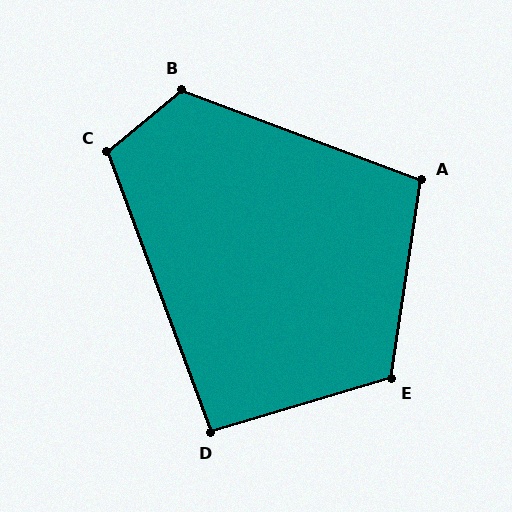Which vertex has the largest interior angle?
B, at approximately 120 degrees.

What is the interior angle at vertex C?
Approximately 109 degrees (obtuse).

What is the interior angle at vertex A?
Approximately 102 degrees (obtuse).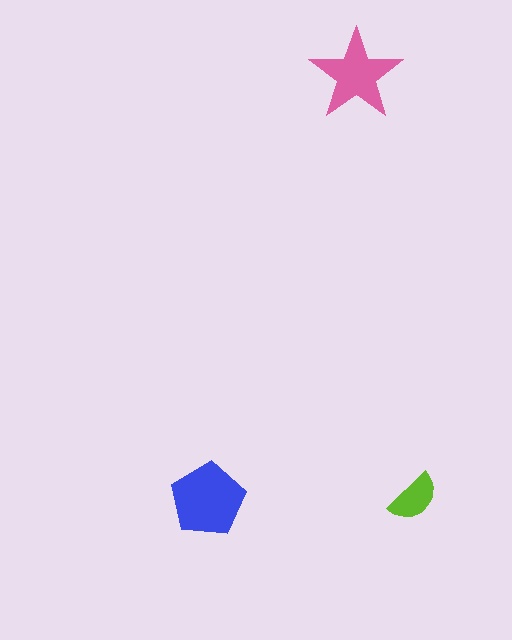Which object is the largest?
The blue pentagon.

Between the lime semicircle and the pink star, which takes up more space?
The pink star.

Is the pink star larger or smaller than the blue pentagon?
Smaller.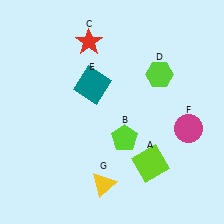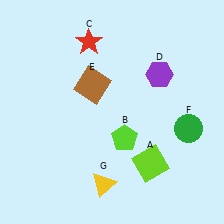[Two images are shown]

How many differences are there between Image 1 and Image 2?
There are 3 differences between the two images.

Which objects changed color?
D changed from lime to purple. E changed from teal to brown. F changed from magenta to green.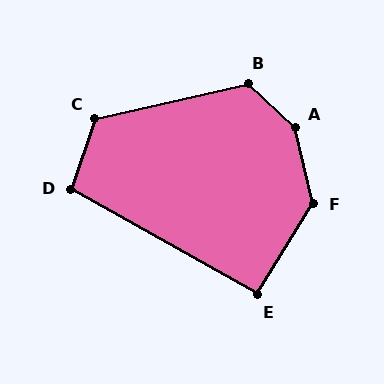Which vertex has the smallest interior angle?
E, at approximately 92 degrees.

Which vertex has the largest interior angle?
A, at approximately 146 degrees.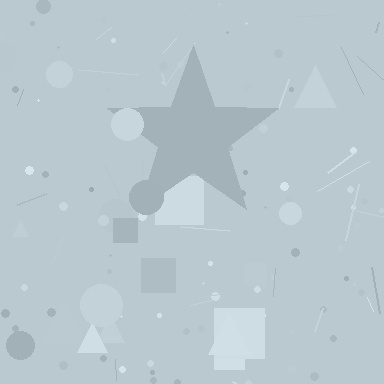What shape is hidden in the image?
A star is hidden in the image.